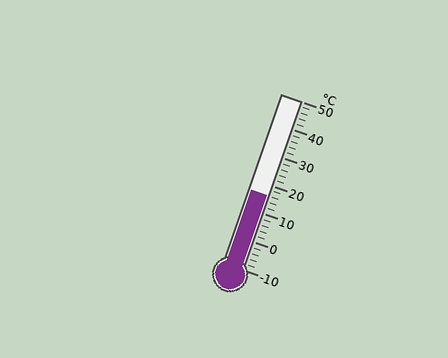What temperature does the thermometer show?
The thermometer shows approximately 16°C.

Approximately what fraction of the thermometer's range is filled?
The thermometer is filled to approximately 45% of its range.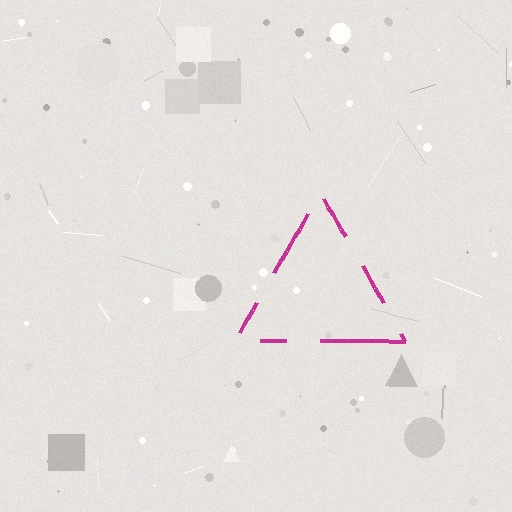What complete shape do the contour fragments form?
The contour fragments form a triangle.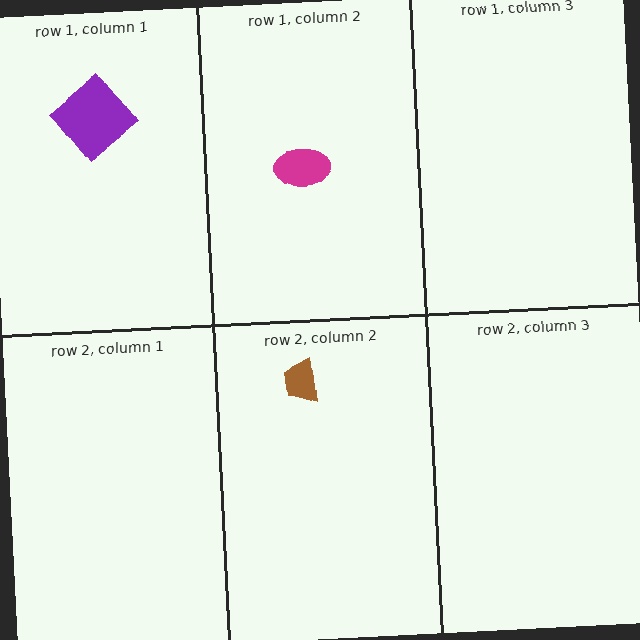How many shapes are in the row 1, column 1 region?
1.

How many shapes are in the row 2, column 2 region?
1.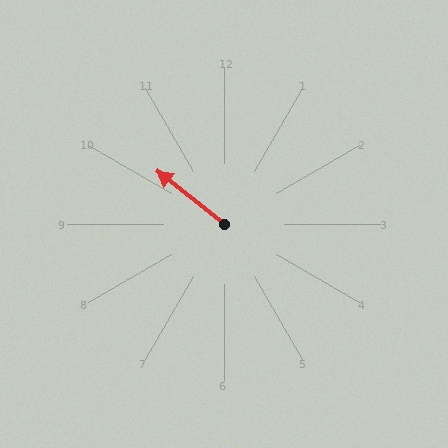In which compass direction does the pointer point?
Northwest.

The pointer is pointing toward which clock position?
Roughly 10 o'clock.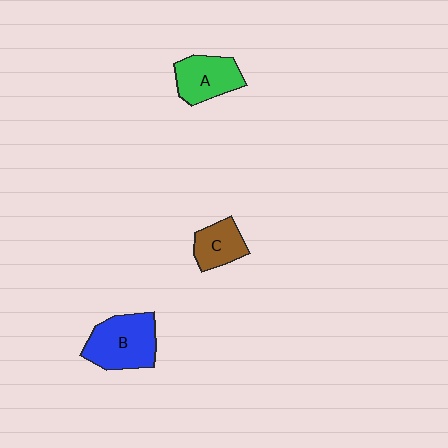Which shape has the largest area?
Shape B (blue).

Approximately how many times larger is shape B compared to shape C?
Approximately 1.7 times.